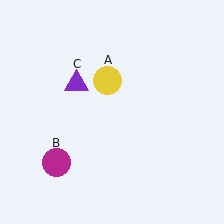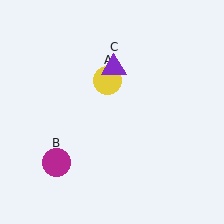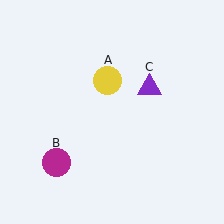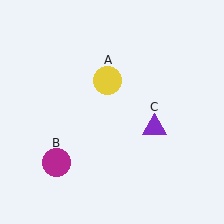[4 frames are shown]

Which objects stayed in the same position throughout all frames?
Yellow circle (object A) and magenta circle (object B) remained stationary.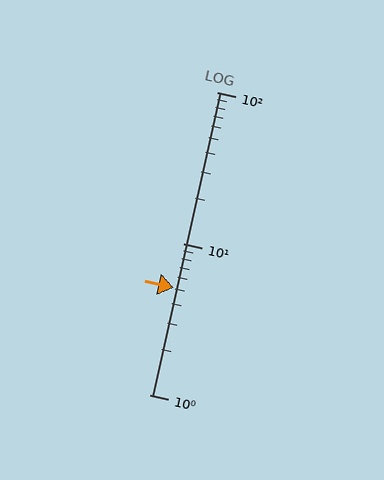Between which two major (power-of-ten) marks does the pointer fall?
The pointer is between 1 and 10.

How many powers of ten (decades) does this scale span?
The scale spans 2 decades, from 1 to 100.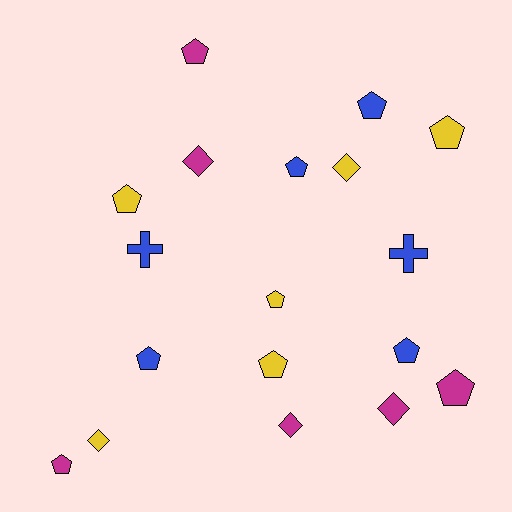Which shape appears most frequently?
Pentagon, with 11 objects.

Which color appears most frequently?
Magenta, with 6 objects.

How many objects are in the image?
There are 18 objects.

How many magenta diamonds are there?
There are 3 magenta diamonds.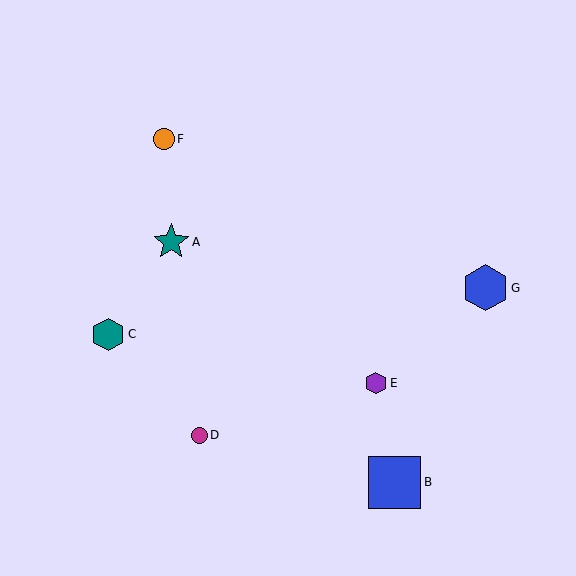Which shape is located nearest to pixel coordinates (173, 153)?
The orange circle (labeled F) at (164, 139) is nearest to that location.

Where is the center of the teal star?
The center of the teal star is at (171, 242).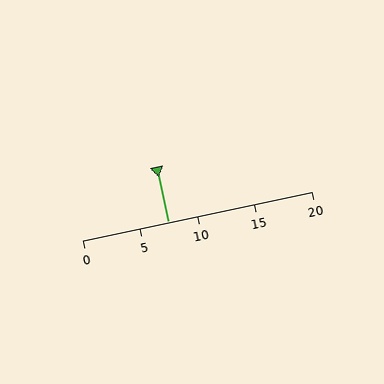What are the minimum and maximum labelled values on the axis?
The axis runs from 0 to 20.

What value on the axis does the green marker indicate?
The marker indicates approximately 7.5.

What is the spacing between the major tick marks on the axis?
The major ticks are spaced 5 apart.